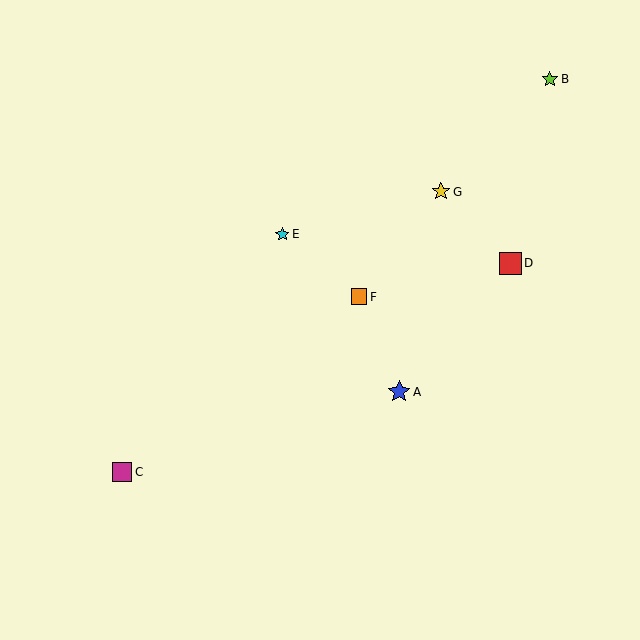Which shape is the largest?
The blue star (labeled A) is the largest.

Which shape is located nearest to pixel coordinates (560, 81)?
The lime star (labeled B) at (550, 79) is nearest to that location.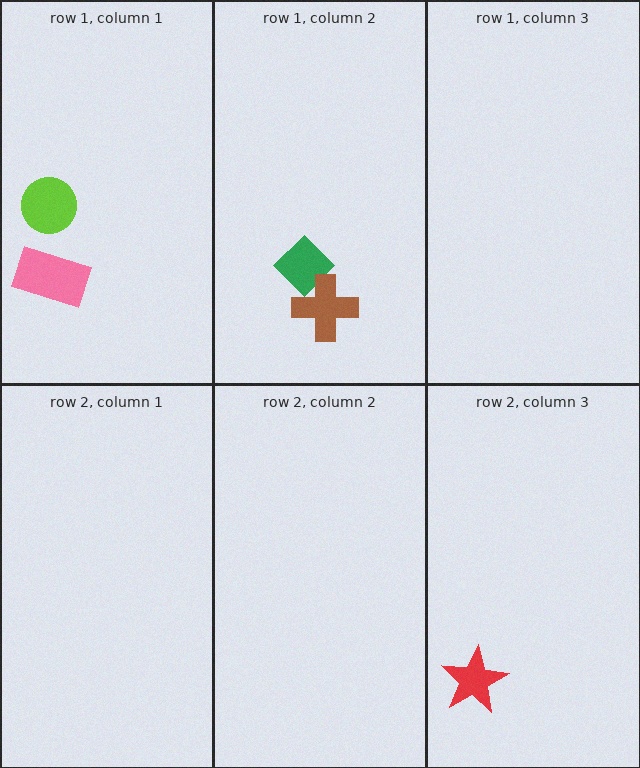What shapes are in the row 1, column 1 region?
The lime circle, the pink rectangle.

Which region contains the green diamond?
The row 1, column 2 region.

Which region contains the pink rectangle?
The row 1, column 1 region.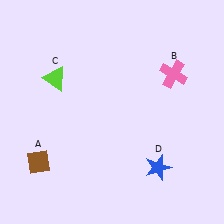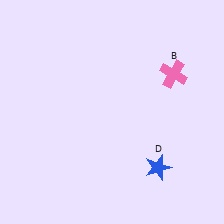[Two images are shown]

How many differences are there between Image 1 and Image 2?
There are 2 differences between the two images.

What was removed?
The lime triangle (C), the brown diamond (A) were removed in Image 2.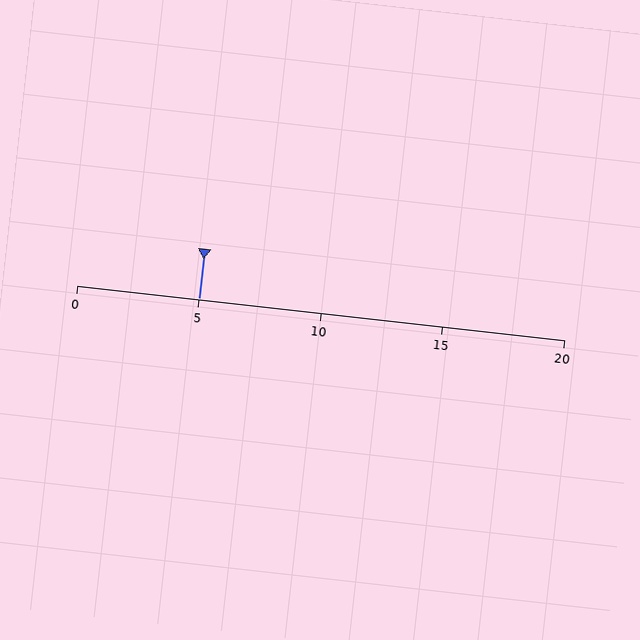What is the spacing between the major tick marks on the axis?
The major ticks are spaced 5 apart.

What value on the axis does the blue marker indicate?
The marker indicates approximately 5.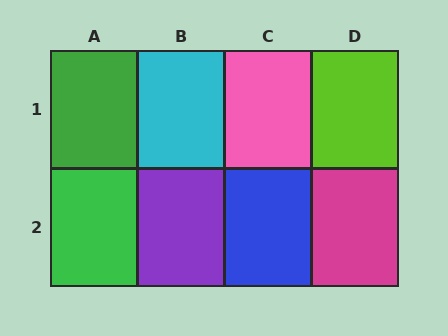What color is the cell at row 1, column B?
Cyan.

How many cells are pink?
1 cell is pink.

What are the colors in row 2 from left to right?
Green, purple, blue, magenta.